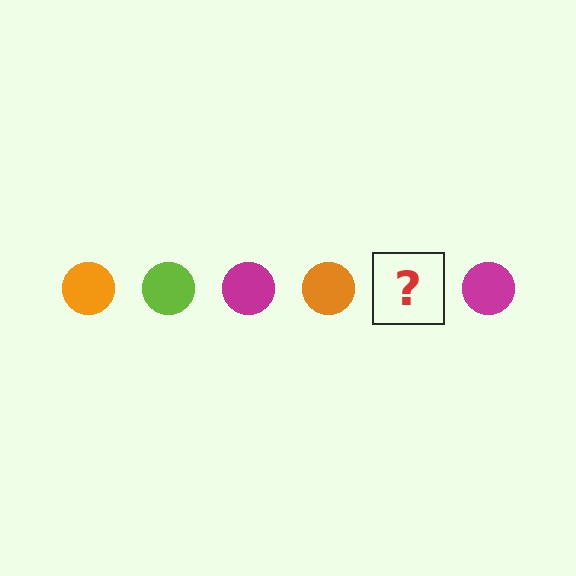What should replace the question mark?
The question mark should be replaced with a lime circle.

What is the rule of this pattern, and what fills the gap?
The rule is that the pattern cycles through orange, lime, magenta circles. The gap should be filled with a lime circle.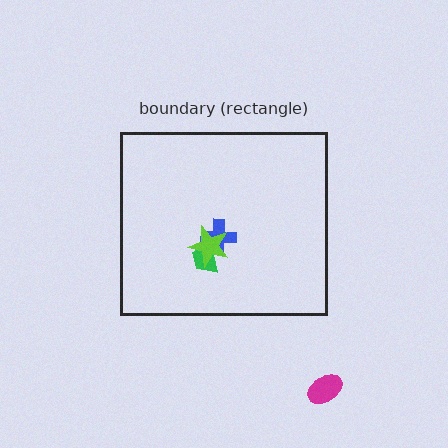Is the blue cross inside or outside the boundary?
Inside.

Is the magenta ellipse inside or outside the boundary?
Outside.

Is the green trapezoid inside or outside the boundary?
Inside.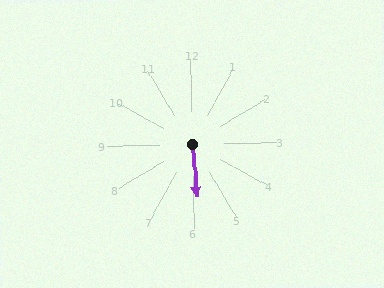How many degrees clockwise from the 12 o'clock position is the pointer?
Approximately 177 degrees.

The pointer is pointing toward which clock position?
Roughly 6 o'clock.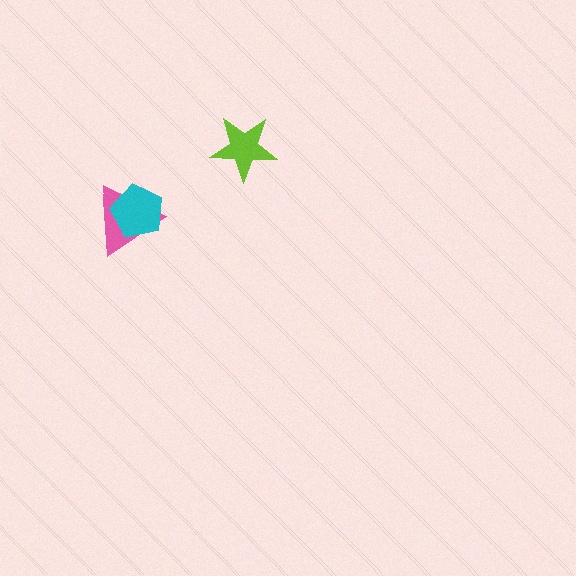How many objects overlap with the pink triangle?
1 object overlaps with the pink triangle.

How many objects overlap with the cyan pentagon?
1 object overlaps with the cyan pentagon.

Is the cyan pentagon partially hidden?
No, no other shape covers it.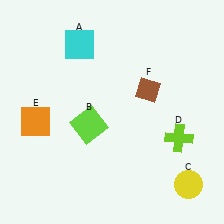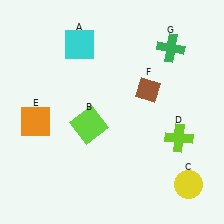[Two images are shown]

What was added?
A green cross (G) was added in Image 2.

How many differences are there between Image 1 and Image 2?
There is 1 difference between the two images.